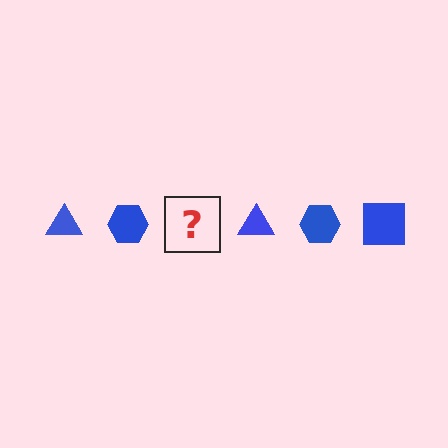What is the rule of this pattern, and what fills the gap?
The rule is that the pattern cycles through triangle, hexagon, square shapes in blue. The gap should be filled with a blue square.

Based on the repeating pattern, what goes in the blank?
The blank should be a blue square.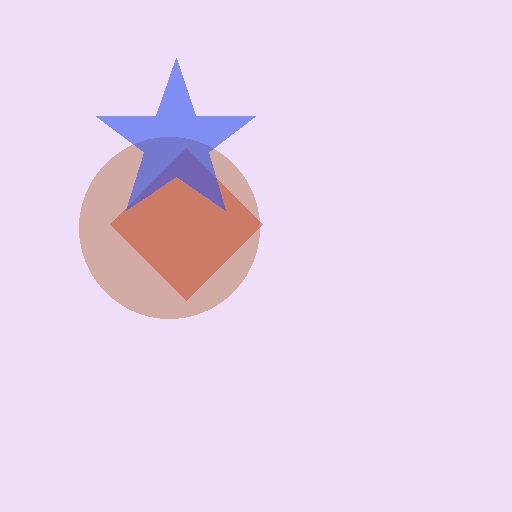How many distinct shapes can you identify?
There are 3 distinct shapes: a red diamond, a brown circle, a blue star.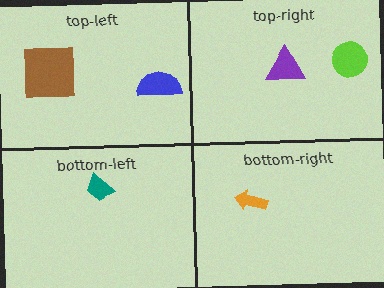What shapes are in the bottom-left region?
The teal trapezoid.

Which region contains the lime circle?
The top-right region.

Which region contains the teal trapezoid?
The bottom-left region.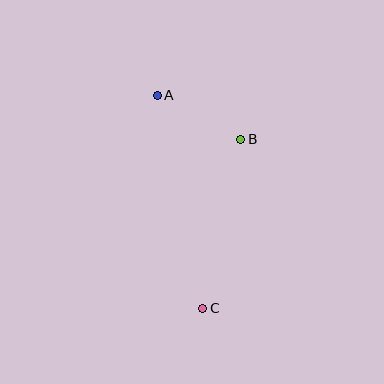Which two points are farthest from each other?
Points A and C are farthest from each other.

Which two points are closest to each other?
Points A and B are closest to each other.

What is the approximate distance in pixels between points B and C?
The distance between B and C is approximately 173 pixels.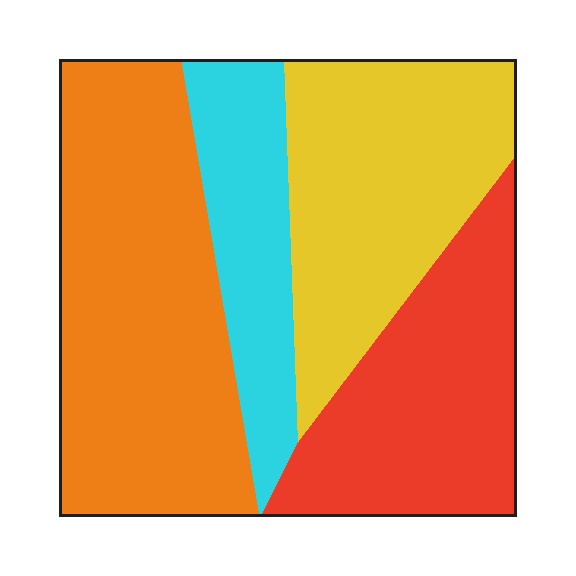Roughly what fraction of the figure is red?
Red covers 24% of the figure.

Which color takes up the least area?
Cyan, at roughly 15%.